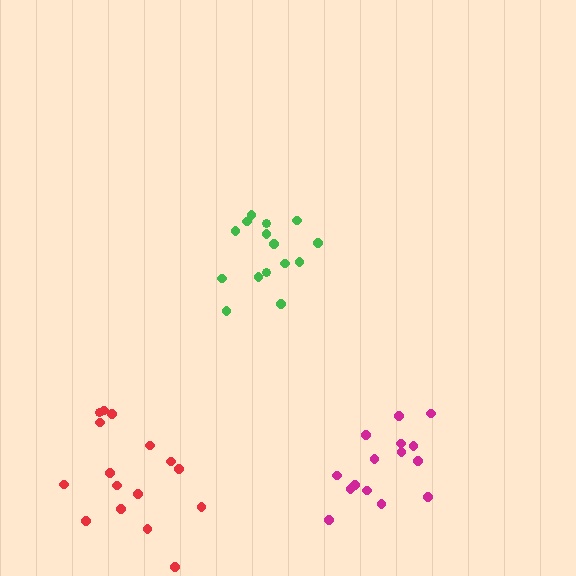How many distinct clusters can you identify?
There are 3 distinct clusters.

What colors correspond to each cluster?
The clusters are colored: magenta, red, green.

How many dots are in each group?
Group 1: 15 dots, Group 2: 16 dots, Group 3: 15 dots (46 total).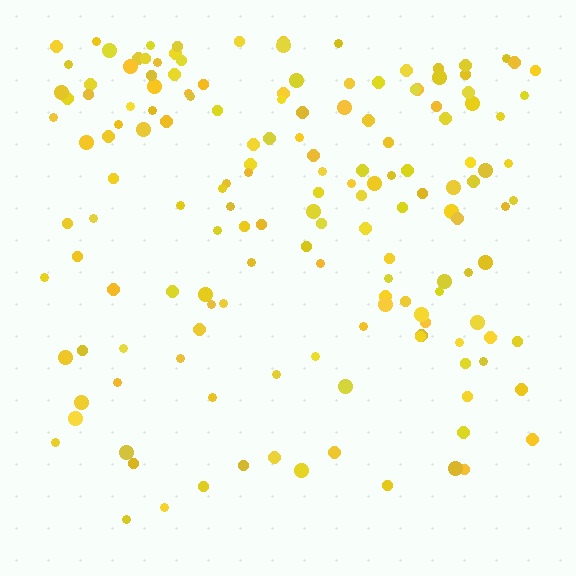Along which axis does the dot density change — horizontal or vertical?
Vertical.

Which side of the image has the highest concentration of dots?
The top.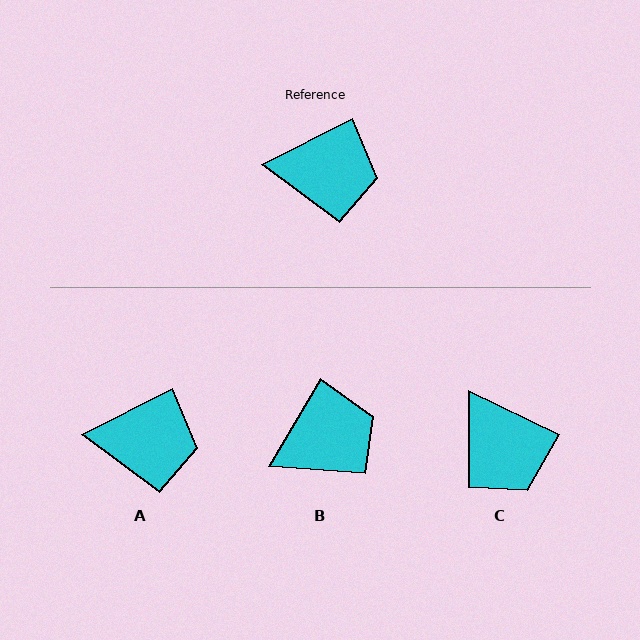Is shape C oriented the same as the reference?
No, it is off by about 53 degrees.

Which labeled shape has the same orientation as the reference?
A.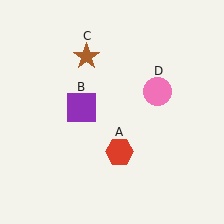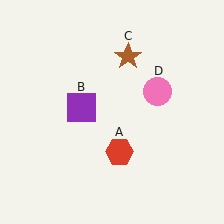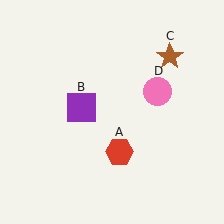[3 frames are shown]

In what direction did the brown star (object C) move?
The brown star (object C) moved right.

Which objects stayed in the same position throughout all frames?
Red hexagon (object A) and purple square (object B) and pink circle (object D) remained stationary.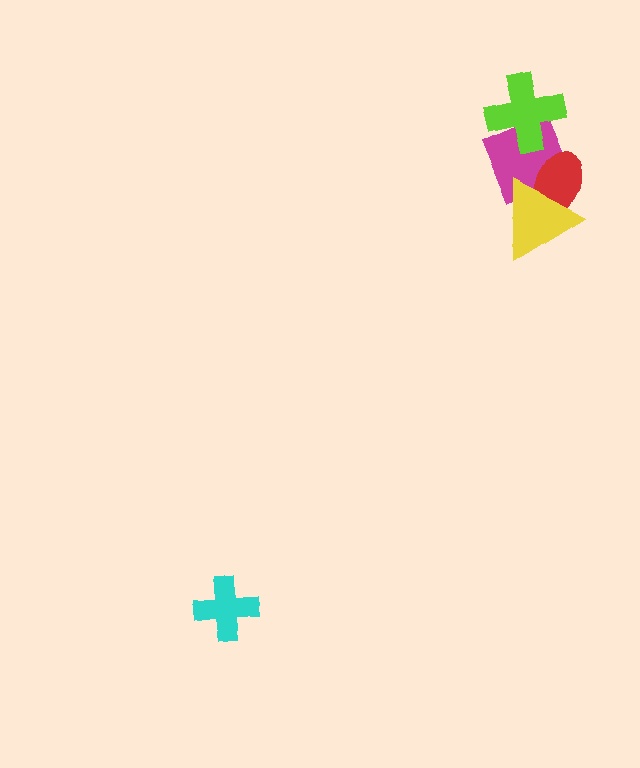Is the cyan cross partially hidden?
No, no other shape covers it.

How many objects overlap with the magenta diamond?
3 objects overlap with the magenta diamond.